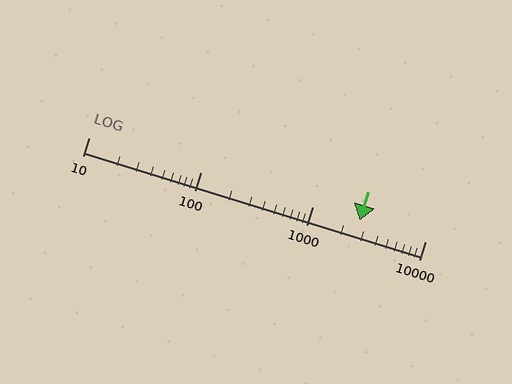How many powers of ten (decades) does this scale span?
The scale spans 3 decades, from 10 to 10000.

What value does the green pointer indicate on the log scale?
The pointer indicates approximately 2600.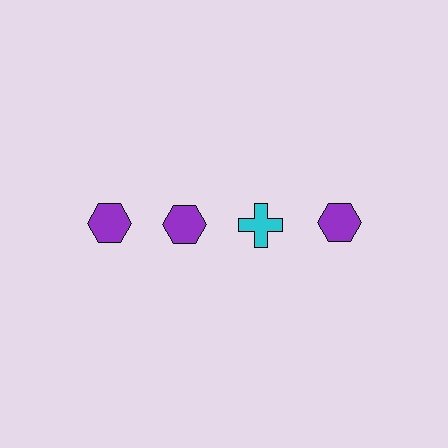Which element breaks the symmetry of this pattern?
The cyan cross in the top row, center column breaks the symmetry. All other shapes are purple hexagons.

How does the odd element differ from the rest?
It differs in both color (cyan instead of purple) and shape (cross instead of hexagon).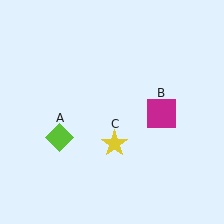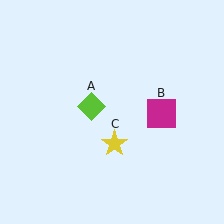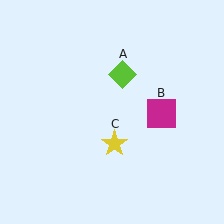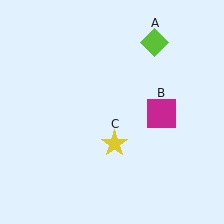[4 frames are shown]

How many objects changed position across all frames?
1 object changed position: lime diamond (object A).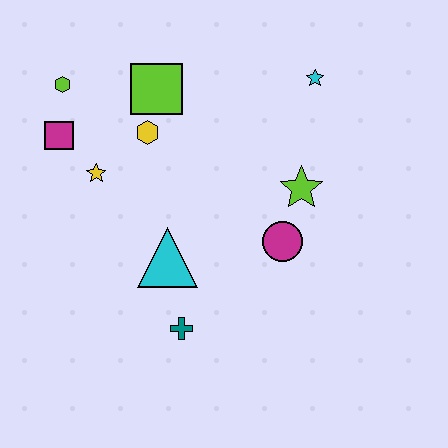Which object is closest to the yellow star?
The magenta square is closest to the yellow star.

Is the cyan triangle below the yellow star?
Yes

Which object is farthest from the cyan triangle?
The cyan star is farthest from the cyan triangle.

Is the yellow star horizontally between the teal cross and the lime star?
No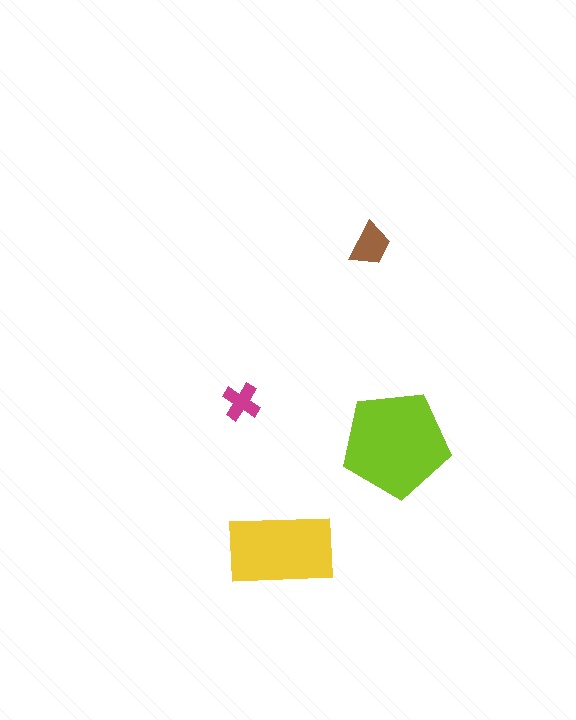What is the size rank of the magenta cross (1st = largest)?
4th.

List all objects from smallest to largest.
The magenta cross, the brown trapezoid, the yellow rectangle, the lime pentagon.